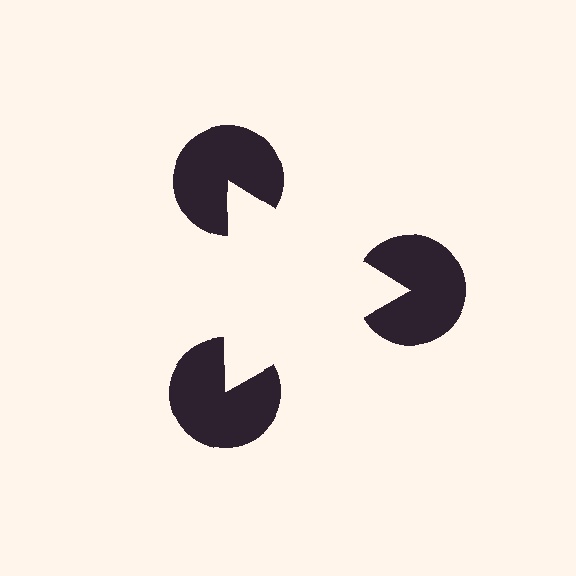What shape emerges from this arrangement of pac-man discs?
An illusory triangle — its edges are inferred from the aligned wedge cuts in the pac-man discs, not physically drawn.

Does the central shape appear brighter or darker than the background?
It typically appears slightly brighter than the background, even though no actual brightness change is drawn.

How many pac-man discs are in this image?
There are 3 — one at each vertex of the illusory triangle.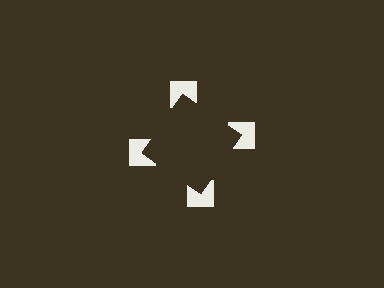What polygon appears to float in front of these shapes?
An illusory square — its edges are inferred from the aligned wedge cuts in the notched squares, not physically drawn.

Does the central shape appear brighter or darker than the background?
It typically appears slightly darker than the background, even though no actual brightness change is drawn.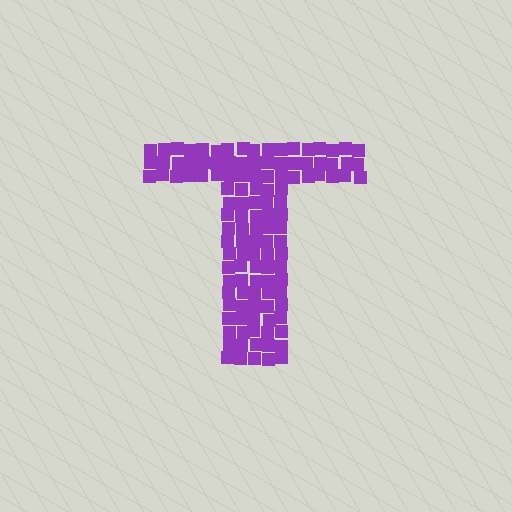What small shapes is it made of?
It is made of small squares.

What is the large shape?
The large shape is the letter T.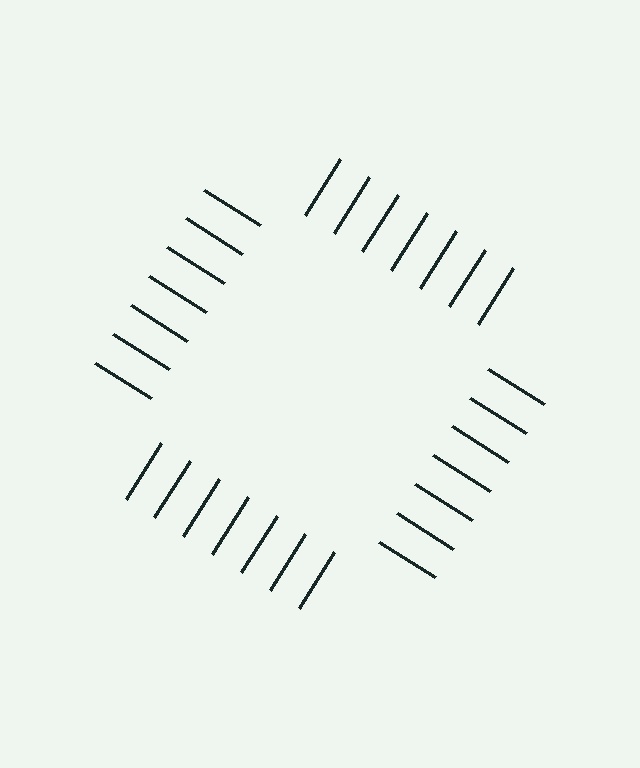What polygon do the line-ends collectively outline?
An illusory square — the line segments terminate on its edges but no continuous stroke is drawn.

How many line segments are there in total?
28 — 7 along each of the 4 edges.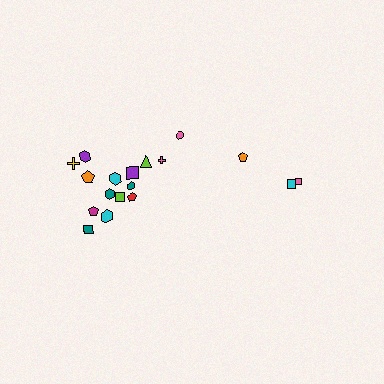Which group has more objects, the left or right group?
The left group.